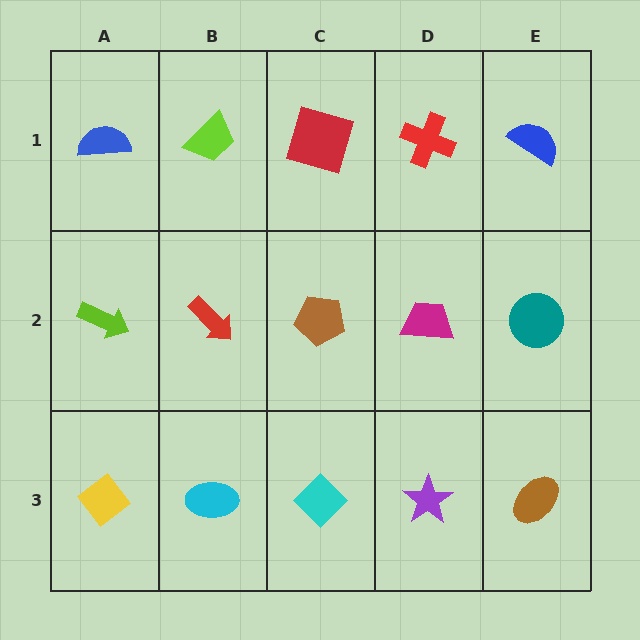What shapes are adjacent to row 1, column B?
A red arrow (row 2, column B), a blue semicircle (row 1, column A), a red square (row 1, column C).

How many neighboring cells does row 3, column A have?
2.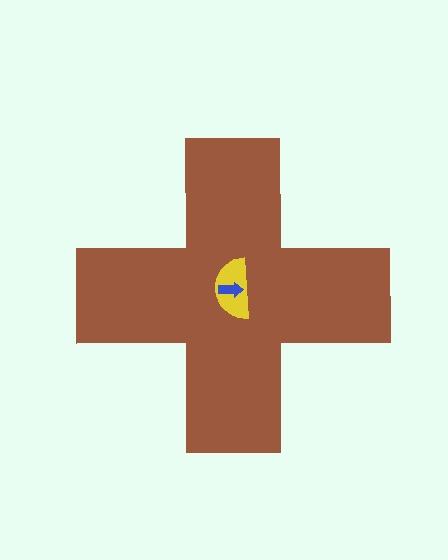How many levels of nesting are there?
3.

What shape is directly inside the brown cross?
The yellow semicircle.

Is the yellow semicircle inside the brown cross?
Yes.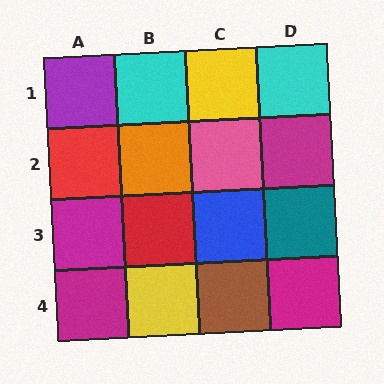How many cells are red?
2 cells are red.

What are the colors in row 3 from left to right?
Magenta, red, blue, teal.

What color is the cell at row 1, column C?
Yellow.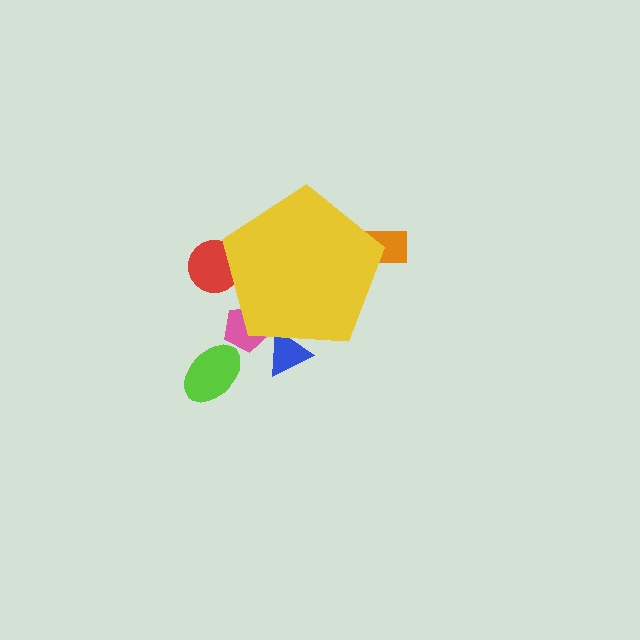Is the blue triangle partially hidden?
Yes, the blue triangle is partially hidden behind the yellow pentagon.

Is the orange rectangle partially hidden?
Yes, the orange rectangle is partially hidden behind the yellow pentagon.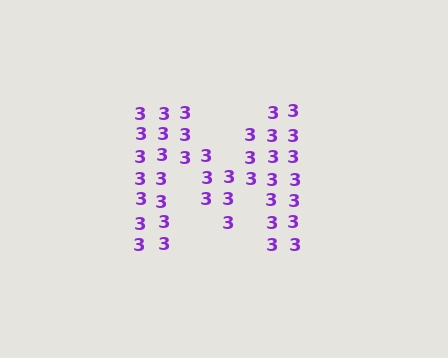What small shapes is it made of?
It is made of small digit 3's.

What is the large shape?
The large shape is the letter M.